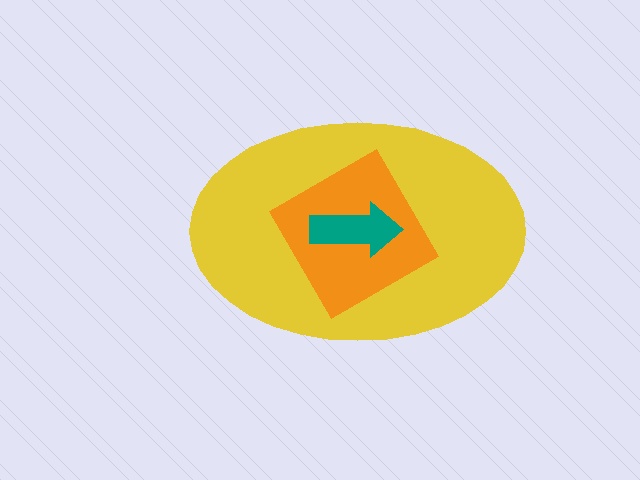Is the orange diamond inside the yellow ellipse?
Yes.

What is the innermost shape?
The teal arrow.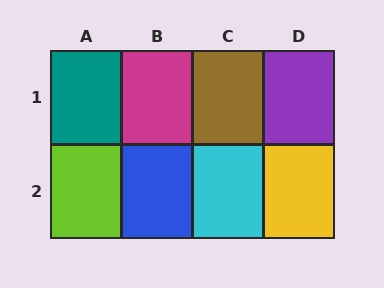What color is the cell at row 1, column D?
Purple.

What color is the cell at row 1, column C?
Brown.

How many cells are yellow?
1 cell is yellow.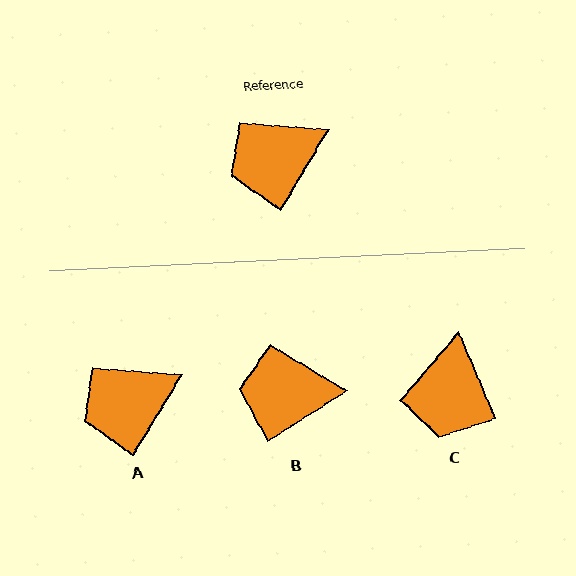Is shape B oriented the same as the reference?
No, it is off by about 27 degrees.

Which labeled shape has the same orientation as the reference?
A.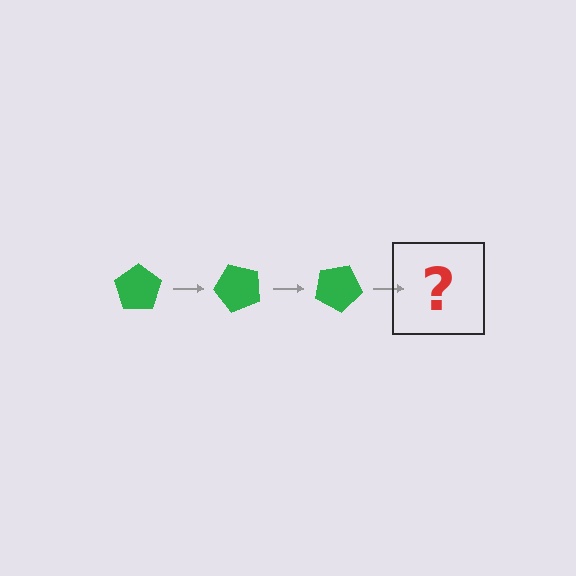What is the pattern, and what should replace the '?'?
The pattern is that the pentagon rotates 50 degrees each step. The '?' should be a green pentagon rotated 150 degrees.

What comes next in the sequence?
The next element should be a green pentagon rotated 150 degrees.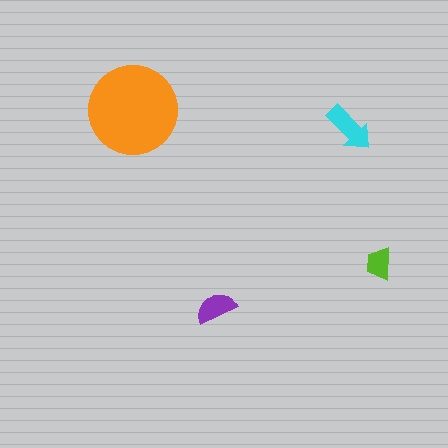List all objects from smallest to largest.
The lime trapezoid, the purple semicircle, the cyan arrow, the orange circle.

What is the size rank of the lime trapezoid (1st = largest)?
4th.